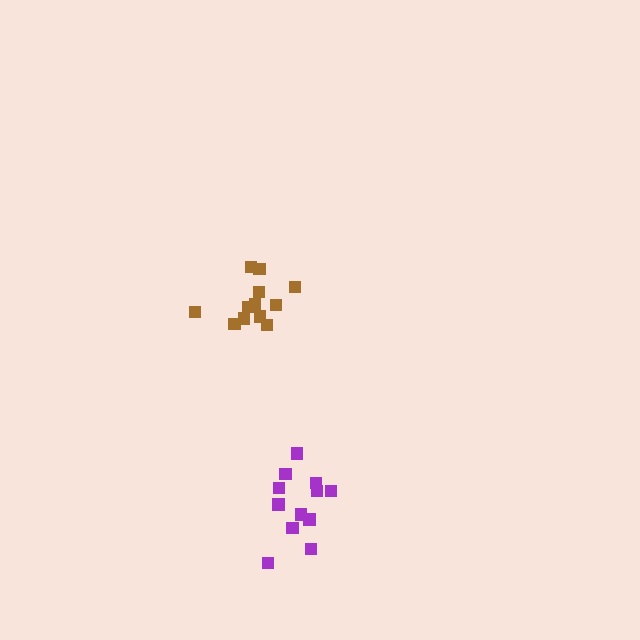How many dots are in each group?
Group 1: 12 dots, Group 2: 12 dots (24 total).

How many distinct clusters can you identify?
There are 2 distinct clusters.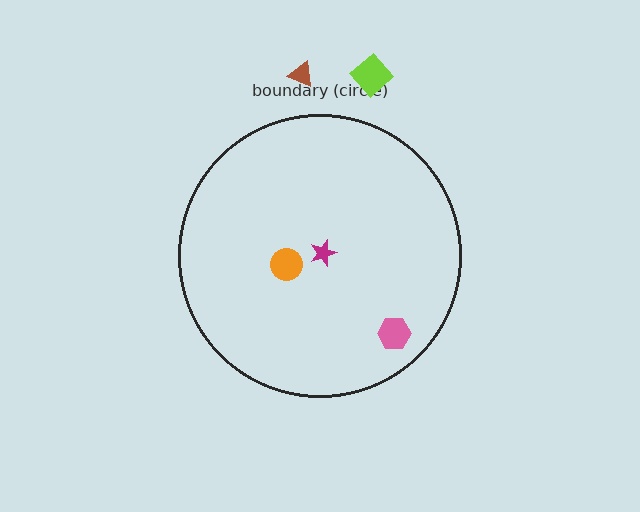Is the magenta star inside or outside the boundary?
Inside.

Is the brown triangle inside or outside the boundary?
Outside.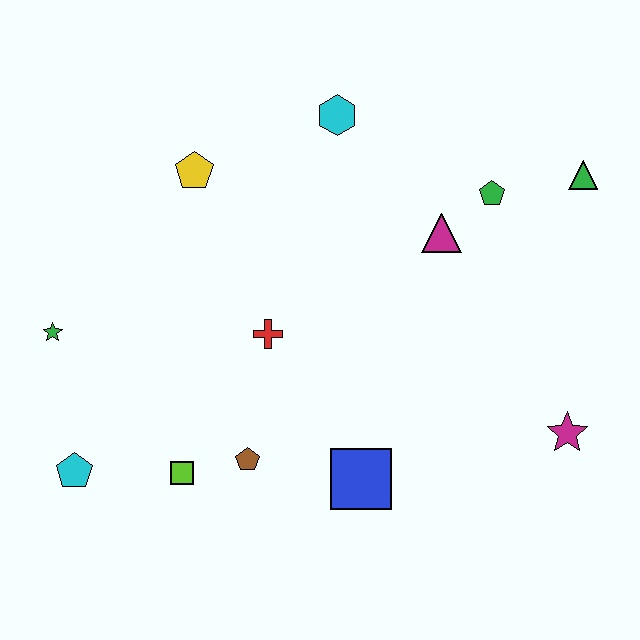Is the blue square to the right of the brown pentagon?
Yes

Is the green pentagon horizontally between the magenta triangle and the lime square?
No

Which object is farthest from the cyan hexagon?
The cyan pentagon is farthest from the cyan hexagon.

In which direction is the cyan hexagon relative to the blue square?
The cyan hexagon is above the blue square.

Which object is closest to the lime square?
The brown pentagon is closest to the lime square.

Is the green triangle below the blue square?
No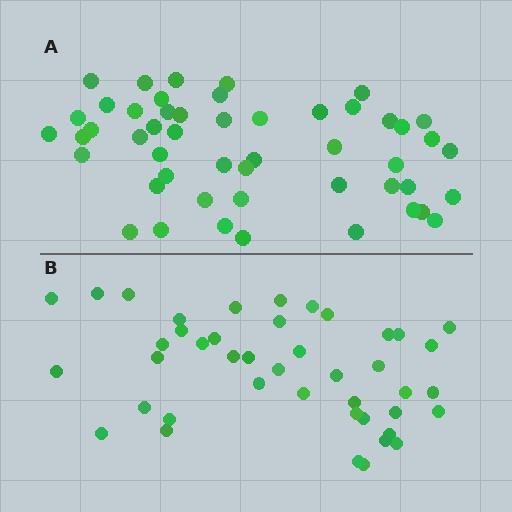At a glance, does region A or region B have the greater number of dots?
Region A (the top region) has more dots.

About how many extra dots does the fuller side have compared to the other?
Region A has roughly 8 or so more dots than region B.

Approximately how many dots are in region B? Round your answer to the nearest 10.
About 40 dots. (The exact count is 43, which rounds to 40.)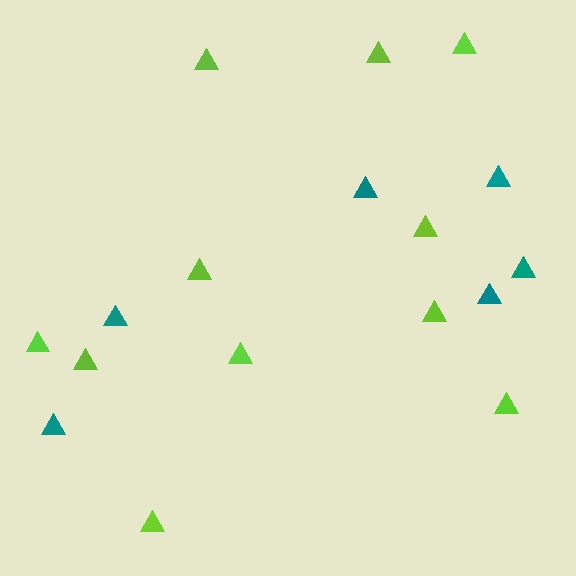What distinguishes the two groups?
There are 2 groups: one group of lime triangles (11) and one group of teal triangles (6).